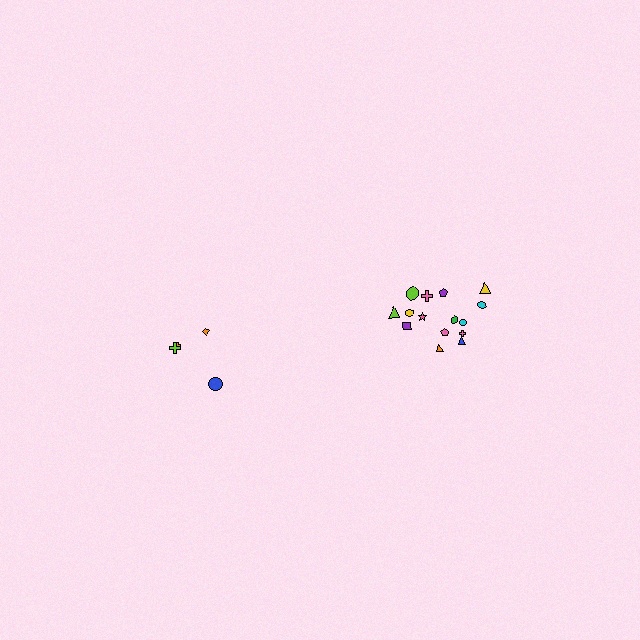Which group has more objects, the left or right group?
The right group.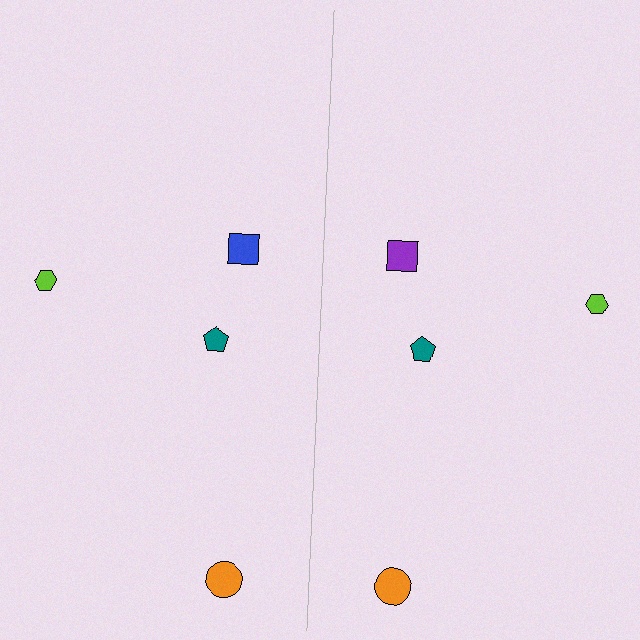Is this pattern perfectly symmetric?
No, the pattern is not perfectly symmetric. The purple square on the right side breaks the symmetry — its mirror counterpart is blue.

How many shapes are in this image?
There are 8 shapes in this image.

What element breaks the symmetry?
The purple square on the right side breaks the symmetry — its mirror counterpart is blue.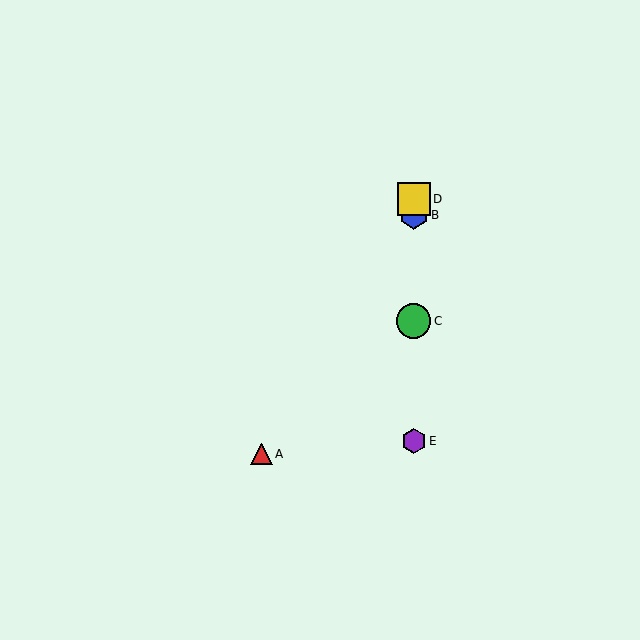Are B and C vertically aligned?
Yes, both are at x≈414.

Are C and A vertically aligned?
No, C is at x≈414 and A is at x≈262.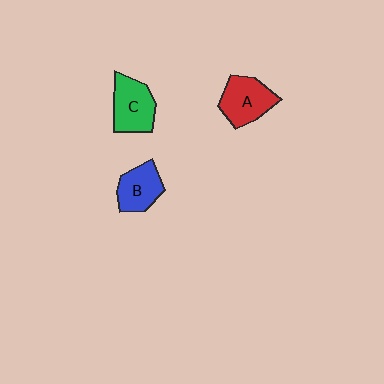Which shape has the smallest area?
Shape B (blue).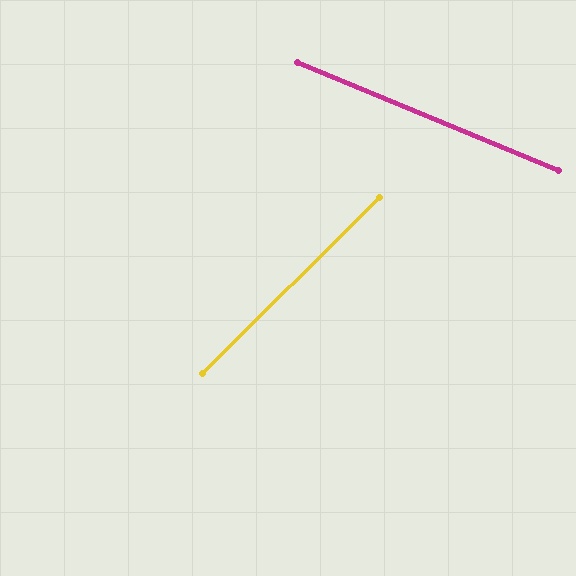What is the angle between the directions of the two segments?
Approximately 67 degrees.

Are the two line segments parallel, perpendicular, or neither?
Neither parallel nor perpendicular — they differ by about 67°.